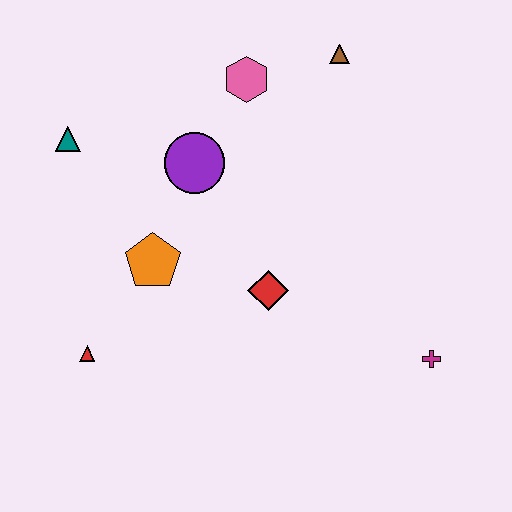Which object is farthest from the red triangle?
The brown triangle is farthest from the red triangle.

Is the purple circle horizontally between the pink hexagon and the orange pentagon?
Yes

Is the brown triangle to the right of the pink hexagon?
Yes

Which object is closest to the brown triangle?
The pink hexagon is closest to the brown triangle.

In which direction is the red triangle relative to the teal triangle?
The red triangle is below the teal triangle.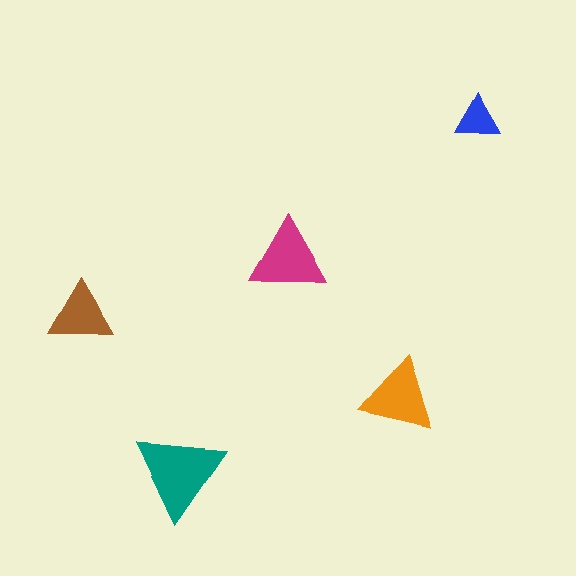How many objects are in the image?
There are 5 objects in the image.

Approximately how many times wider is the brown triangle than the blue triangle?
About 1.5 times wider.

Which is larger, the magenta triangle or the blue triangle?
The magenta one.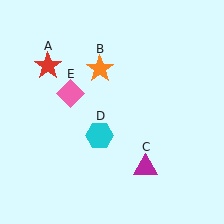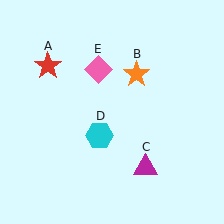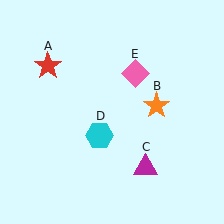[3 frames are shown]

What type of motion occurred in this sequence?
The orange star (object B), pink diamond (object E) rotated clockwise around the center of the scene.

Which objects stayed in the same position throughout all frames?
Red star (object A) and magenta triangle (object C) and cyan hexagon (object D) remained stationary.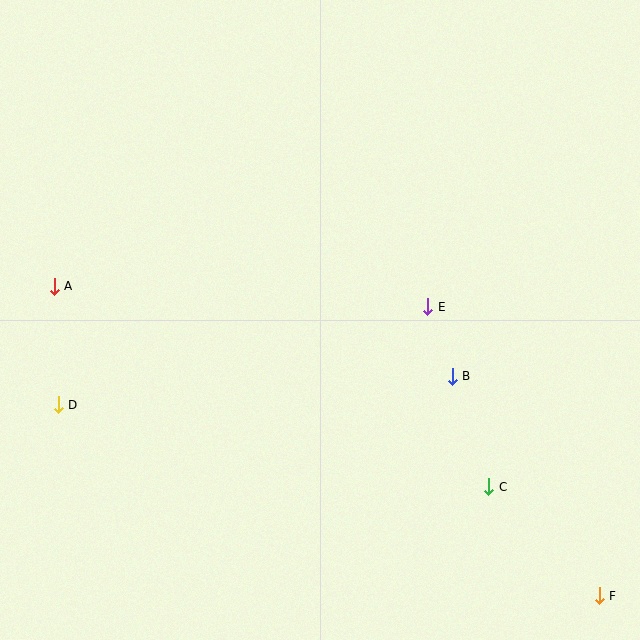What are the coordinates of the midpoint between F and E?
The midpoint between F and E is at (514, 451).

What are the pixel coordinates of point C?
Point C is at (489, 487).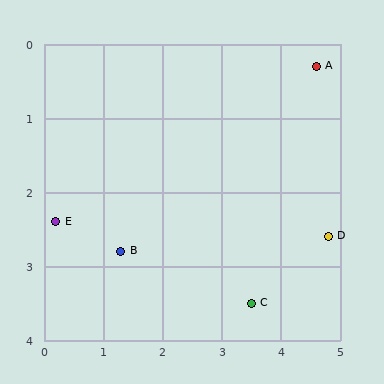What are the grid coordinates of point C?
Point C is at approximately (3.5, 3.5).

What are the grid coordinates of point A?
Point A is at approximately (4.6, 0.3).